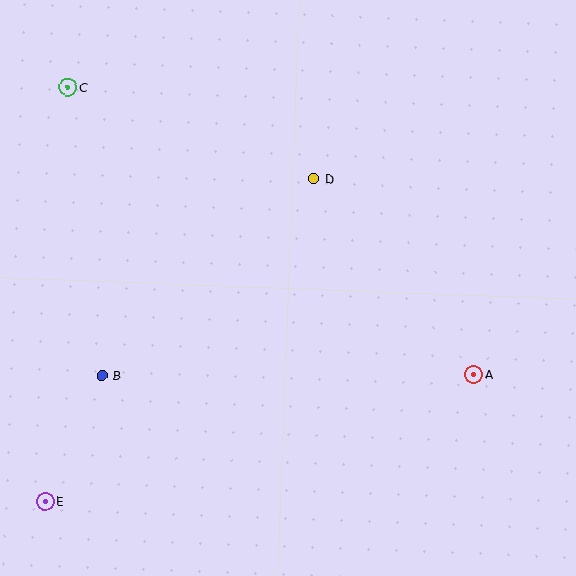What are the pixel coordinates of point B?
Point B is at (102, 375).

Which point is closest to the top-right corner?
Point D is closest to the top-right corner.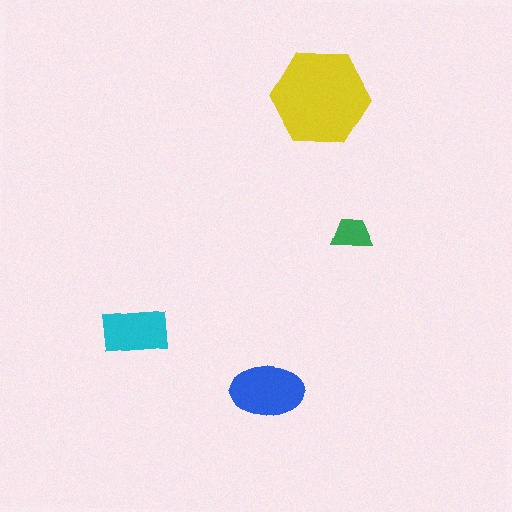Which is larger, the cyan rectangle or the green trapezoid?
The cyan rectangle.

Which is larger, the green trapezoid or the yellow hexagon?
The yellow hexagon.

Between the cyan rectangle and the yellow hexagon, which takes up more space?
The yellow hexagon.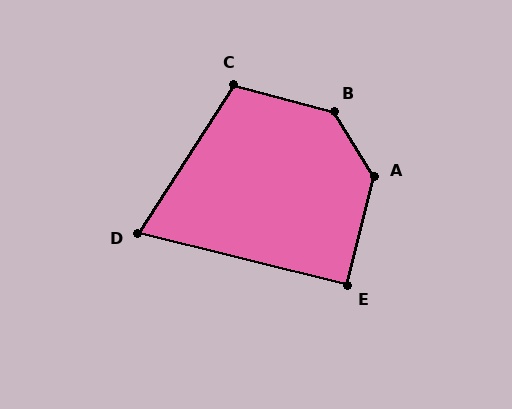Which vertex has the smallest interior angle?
D, at approximately 71 degrees.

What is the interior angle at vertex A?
Approximately 134 degrees (obtuse).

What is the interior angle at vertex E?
Approximately 90 degrees (approximately right).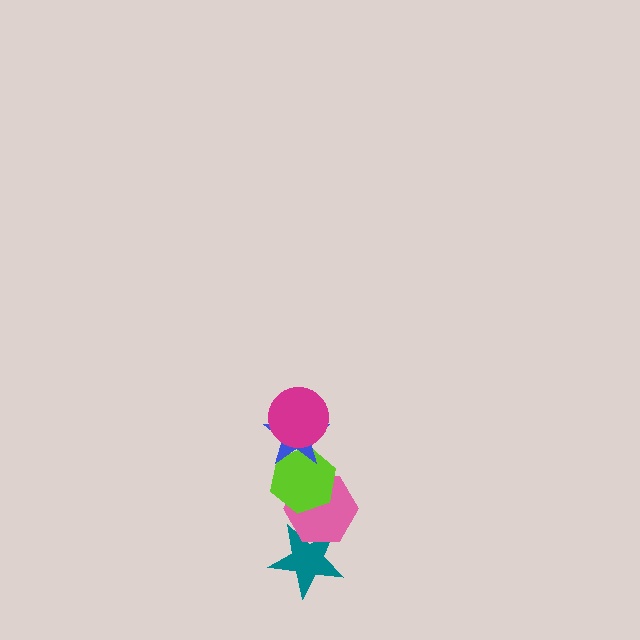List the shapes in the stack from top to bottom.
From top to bottom: the magenta circle, the blue star, the lime hexagon, the pink hexagon, the teal star.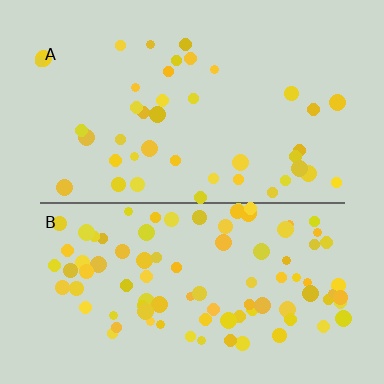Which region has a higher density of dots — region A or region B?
B (the bottom).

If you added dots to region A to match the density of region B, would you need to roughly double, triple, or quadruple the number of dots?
Approximately double.